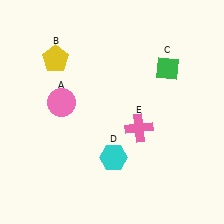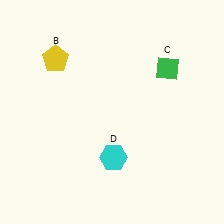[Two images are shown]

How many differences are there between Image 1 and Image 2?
There are 2 differences between the two images.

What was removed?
The pink circle (A), the pink cross (E) were removed in Image 2.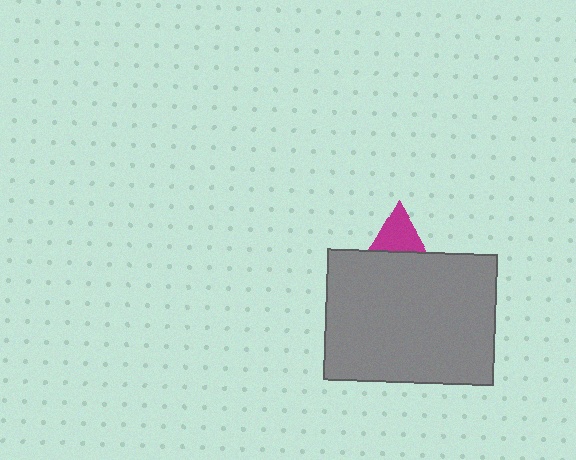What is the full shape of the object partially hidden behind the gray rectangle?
The partially hidden object is a magenta triangle.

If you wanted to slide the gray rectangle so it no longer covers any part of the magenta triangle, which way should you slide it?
Slide it down — that is the most direct way to separate the two shapes.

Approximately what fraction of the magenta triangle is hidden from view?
Roughly 70% of the magenta triangle is hidden behind the gray rectangle.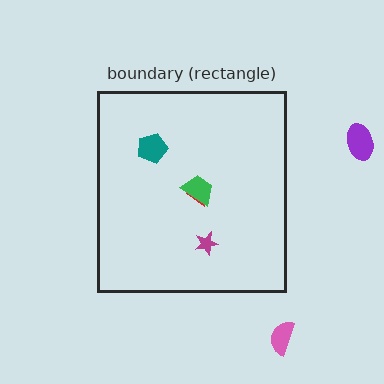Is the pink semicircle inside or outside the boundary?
Outside.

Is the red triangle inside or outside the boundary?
Inside.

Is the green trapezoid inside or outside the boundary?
Inside.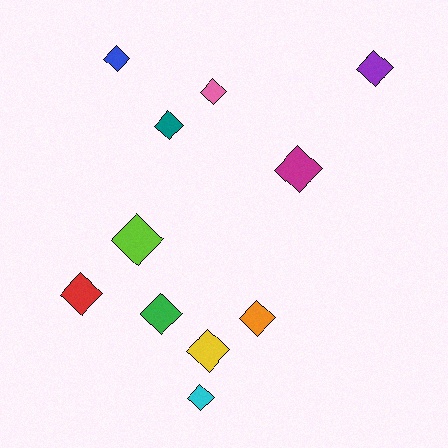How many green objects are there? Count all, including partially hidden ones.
There is 1 green object.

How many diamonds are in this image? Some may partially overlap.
There are 11 diamonds.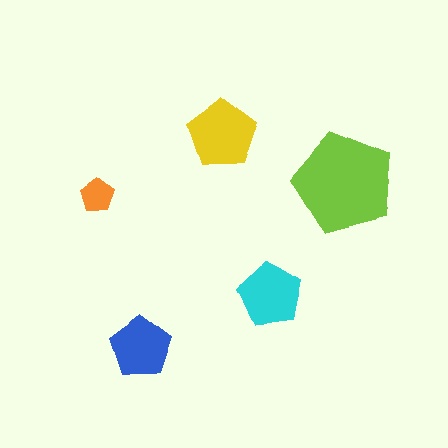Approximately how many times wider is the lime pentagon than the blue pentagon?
About 1.5 times wider.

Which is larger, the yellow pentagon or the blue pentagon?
The yellow one.